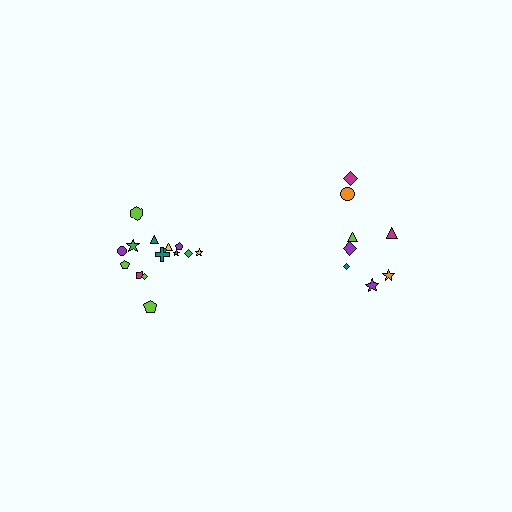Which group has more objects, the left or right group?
The left group.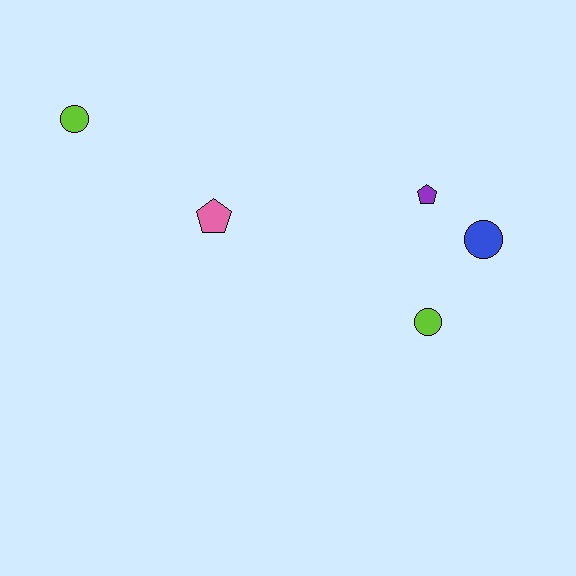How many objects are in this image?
There are 5 objects.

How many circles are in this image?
There are 3 circles.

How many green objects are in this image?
There are no green objects.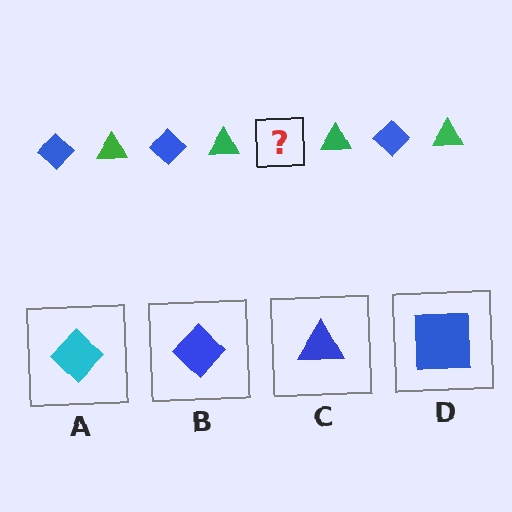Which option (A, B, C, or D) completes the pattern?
B.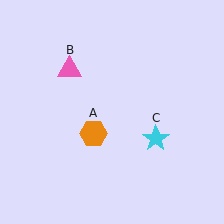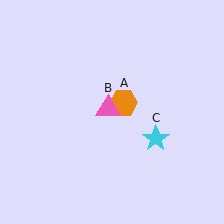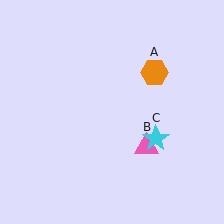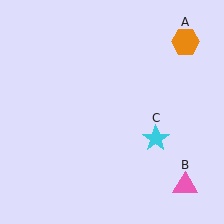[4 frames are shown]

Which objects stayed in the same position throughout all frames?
Cyan star (object C) remained stationary.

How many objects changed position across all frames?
2 objects changed position: orange hexagon (object A), pink triangle (object B).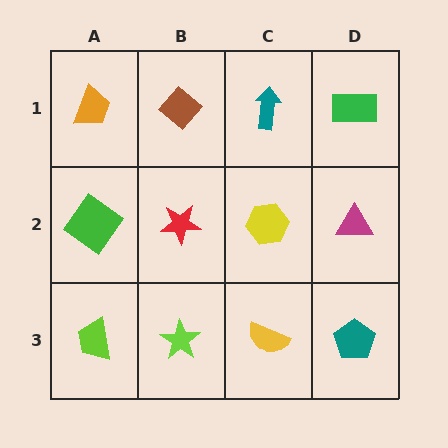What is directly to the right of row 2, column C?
A magenta triangle.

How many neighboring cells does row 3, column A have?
2.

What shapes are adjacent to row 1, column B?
A red star (row 2, column B), an orange trapezoid (row 1, column A), a teal arrow (row 1, column C).